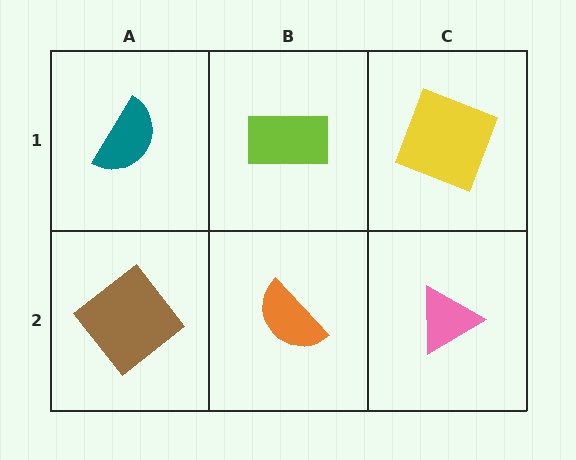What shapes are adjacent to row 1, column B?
An orange semicircle (row 2, column B), a teal semicircle (row 1, column A), a yellow square (row 1, column C).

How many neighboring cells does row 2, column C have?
2.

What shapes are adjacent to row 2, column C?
A yellow square (row 1, column C), an orange semicircle (row 2, column B).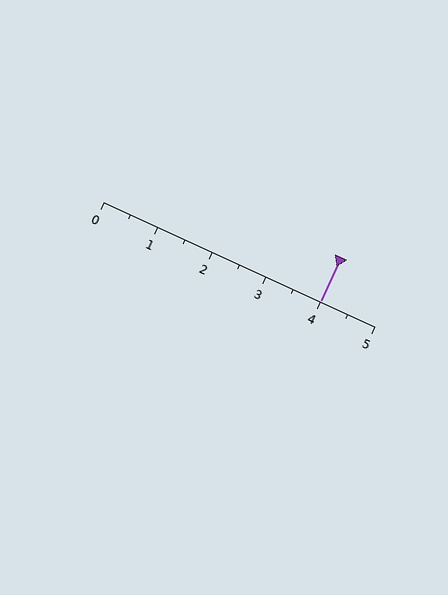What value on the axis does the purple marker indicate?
The marker indicates approximately 4.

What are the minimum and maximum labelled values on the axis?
The axis runs from 0 to 5.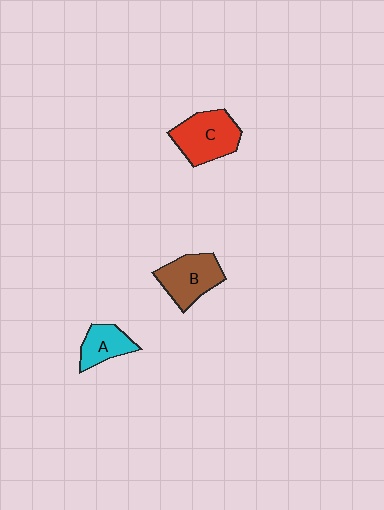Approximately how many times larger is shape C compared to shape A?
Approximately 1.6 times.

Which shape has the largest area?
Shape C (red).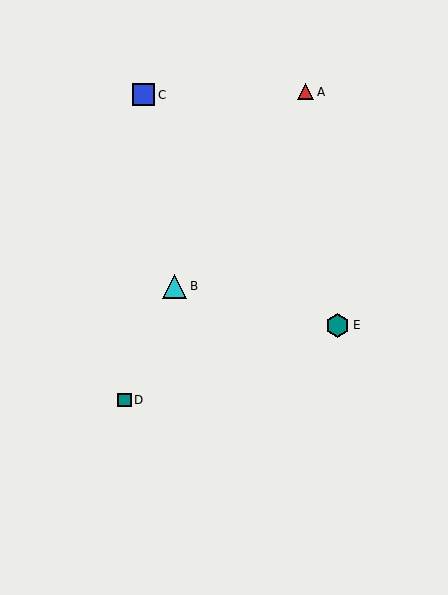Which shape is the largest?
The cyan triangle (labeled B) is the largest.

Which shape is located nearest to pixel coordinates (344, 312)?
The teal hexagon (labeled E) at (338, 325) is nearest to that location.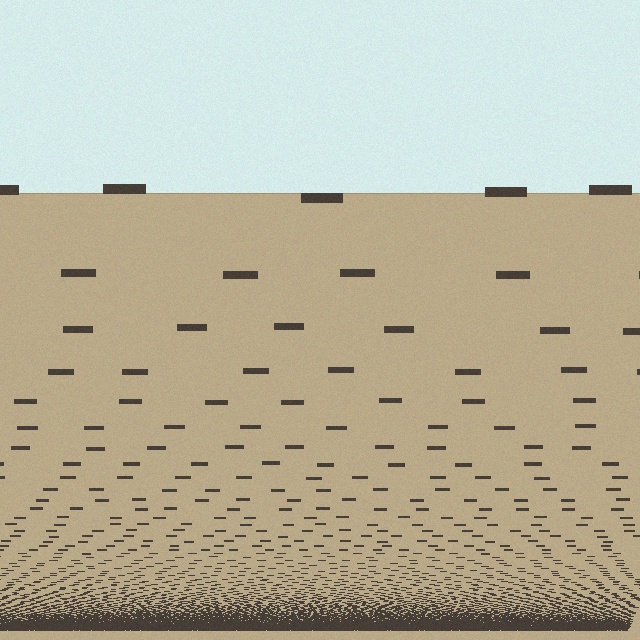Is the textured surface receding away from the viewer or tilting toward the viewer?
The surface appears to tilt toward the viewer. Texture elements get larger and sparser toward the top.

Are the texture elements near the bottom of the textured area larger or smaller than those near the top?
Smaller. The gradient is inverted — elements near the bottom are smaller and denser.